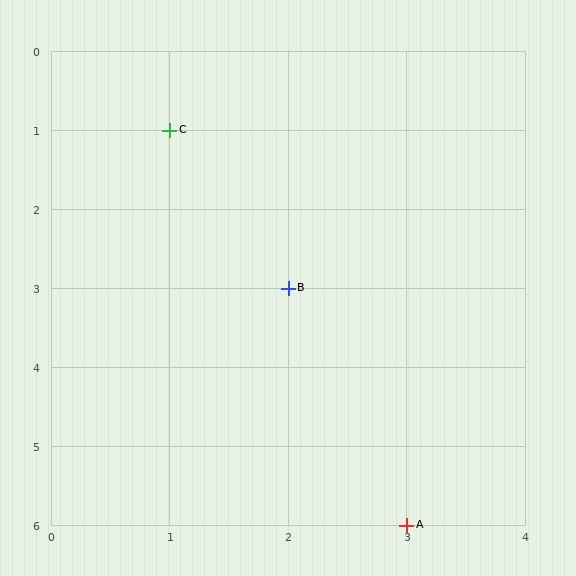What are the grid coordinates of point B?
Point B is at grid coordinates (2, 3).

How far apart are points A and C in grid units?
Points A and C are 2 columns and 5 rows apart (about 5.4 grid units diagonally).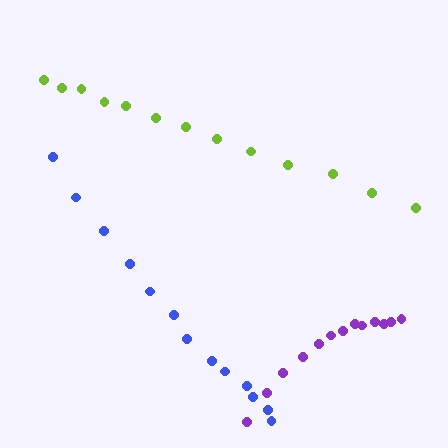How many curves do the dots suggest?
There are 3 distinct paths.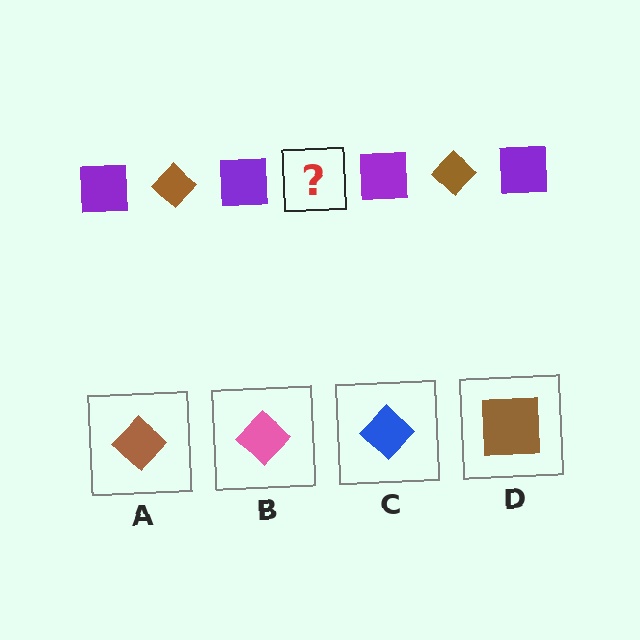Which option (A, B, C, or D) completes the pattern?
A.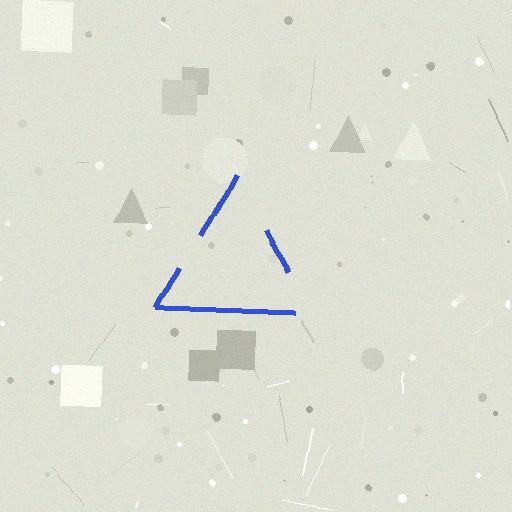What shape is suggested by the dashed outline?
The dashed outline suggests a triangle.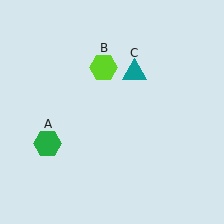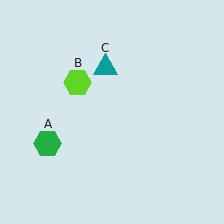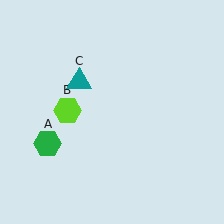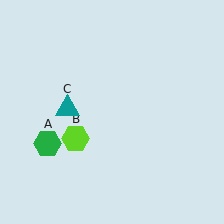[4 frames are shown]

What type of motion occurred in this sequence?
The lime hexagon (object B), teal triangle (object C) rotated counterclockwise around the center of the scene.